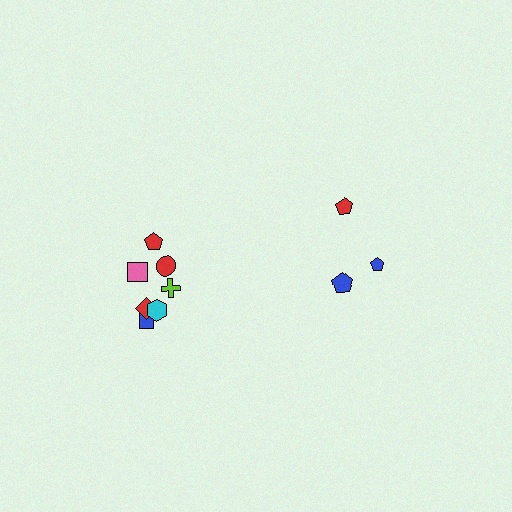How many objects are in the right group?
There are 3 objects.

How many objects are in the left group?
There are 7 objects.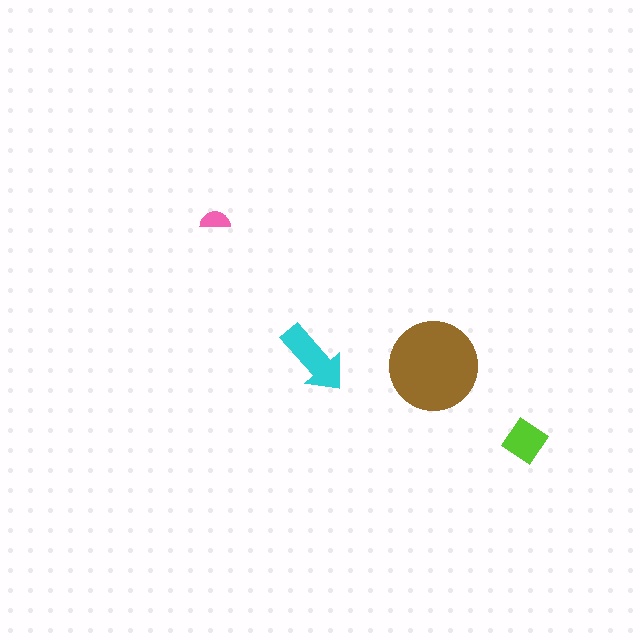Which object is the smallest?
The pink semicircle.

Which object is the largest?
The brown circle.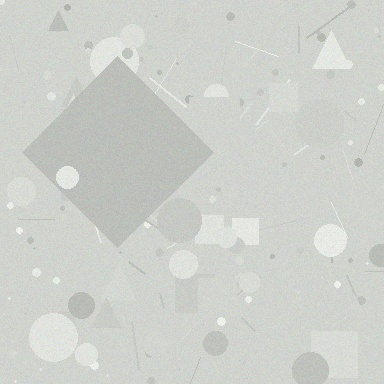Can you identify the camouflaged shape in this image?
The camouflaged shape is a diamond.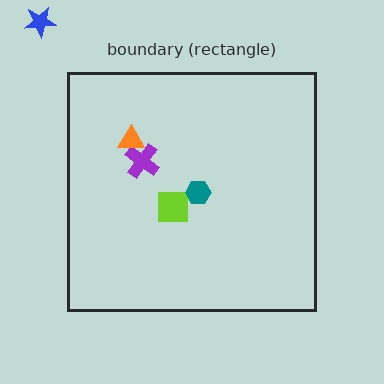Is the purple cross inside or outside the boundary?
Inside.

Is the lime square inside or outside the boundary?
Inside.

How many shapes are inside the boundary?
4 inside, 1 outside.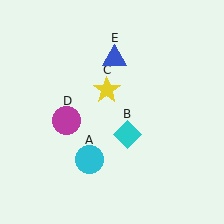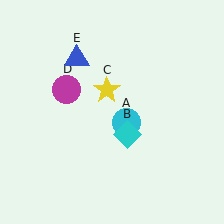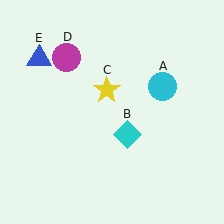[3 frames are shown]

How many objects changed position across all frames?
3 objects changed position: cyan circle (object A), magenta circle (object D), blue triangle (object E).